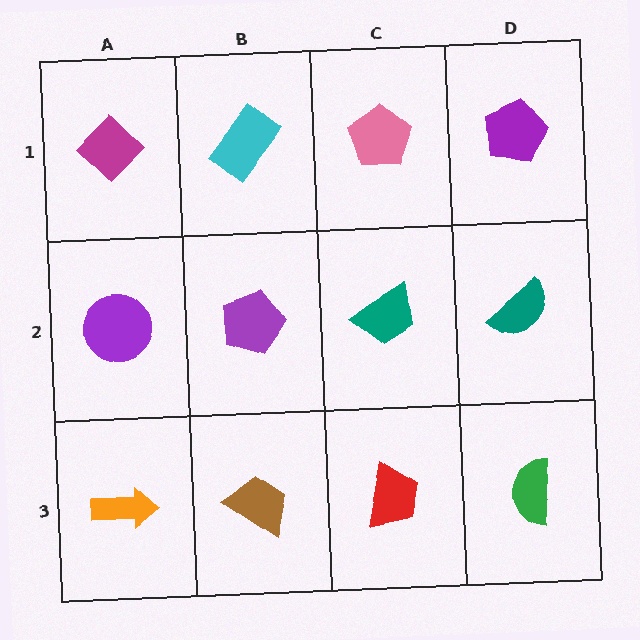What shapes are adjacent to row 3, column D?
A teal semicircle (row 2, column D), a red trapezoid (row 3, column C).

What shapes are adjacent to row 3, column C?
A teal trapezoid (row 2, column C), a brown trapezoid (row 3, column B), a green semicircle (row 3, column D).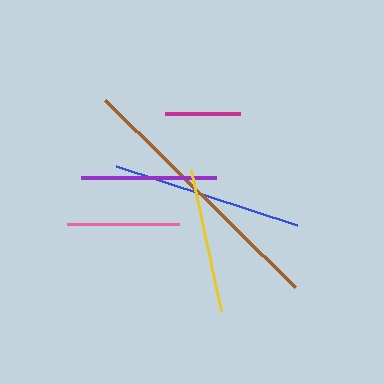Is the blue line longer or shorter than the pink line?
The blue line is longer than the pink line.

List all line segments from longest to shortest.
From longest to shortest: brown, blue, yellow, purple, pink, magenta.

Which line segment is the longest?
The brown line is the longest at approximately 266 pixels.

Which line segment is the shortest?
The magenta line is the shortest at approximately 74 pixels.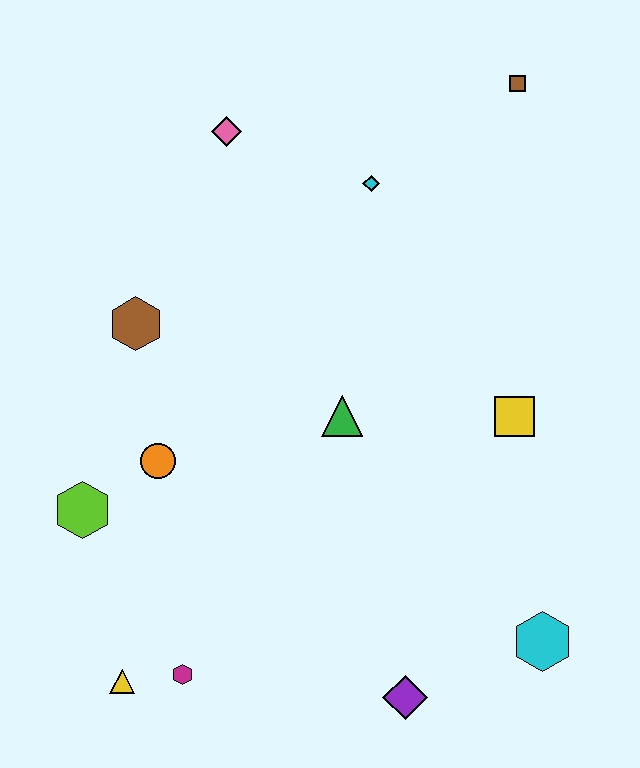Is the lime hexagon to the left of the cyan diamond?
Yes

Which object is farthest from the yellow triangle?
The brown square is farthest from the yellow triangle.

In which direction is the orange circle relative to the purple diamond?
The orange circle is to the left of the purple diamond.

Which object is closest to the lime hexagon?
The orange circle is closest to the lime hexagon.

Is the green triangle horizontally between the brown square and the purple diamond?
No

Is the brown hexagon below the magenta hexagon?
No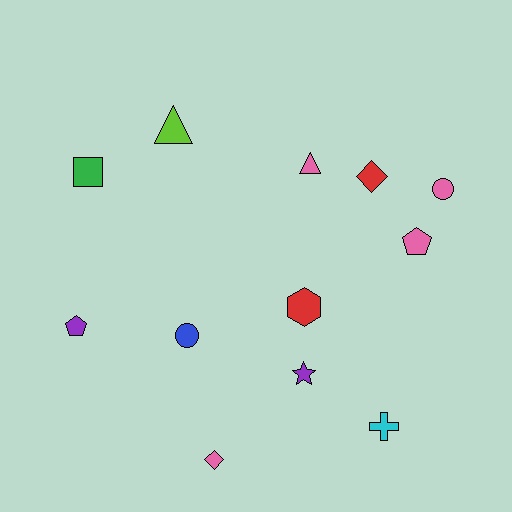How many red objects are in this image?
There are 2 red objects.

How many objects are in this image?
There are 12 objects.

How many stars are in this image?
There is 1 star.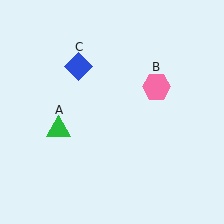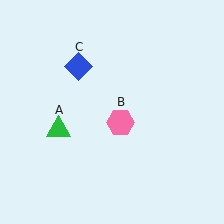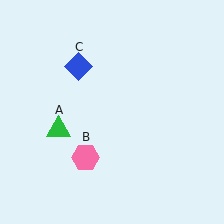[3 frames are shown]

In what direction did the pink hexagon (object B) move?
The pink hexagon (object B) moved down and to the left.